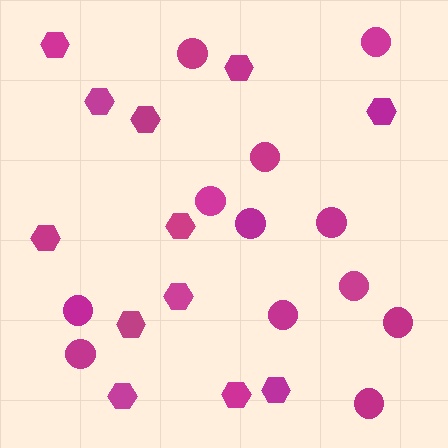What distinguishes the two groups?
There are 2 groups: one group of hexagons (12) and one group of circles (12).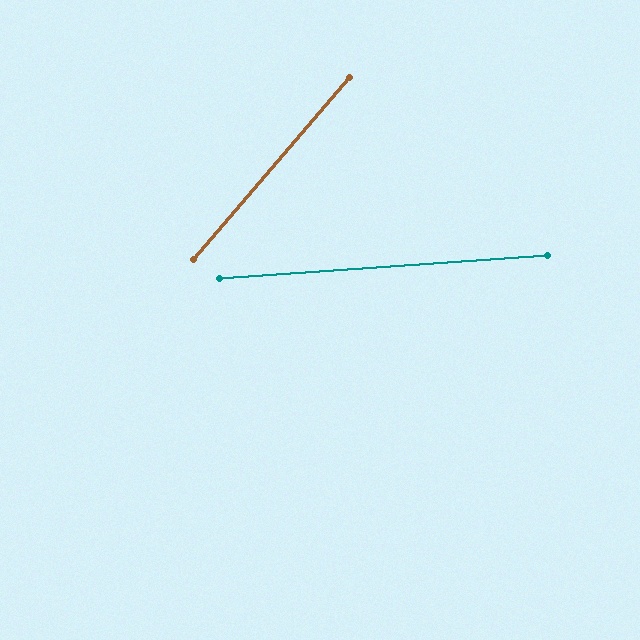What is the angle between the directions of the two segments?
Approximately 46 degrees.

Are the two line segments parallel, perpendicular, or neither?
Neither parallel nor perpendicular — they differ by about 46°.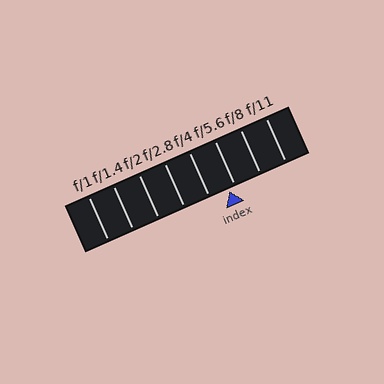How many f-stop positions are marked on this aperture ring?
There are 8 f-stop positions marked.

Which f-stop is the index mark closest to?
The index mark is closest to f/5.6.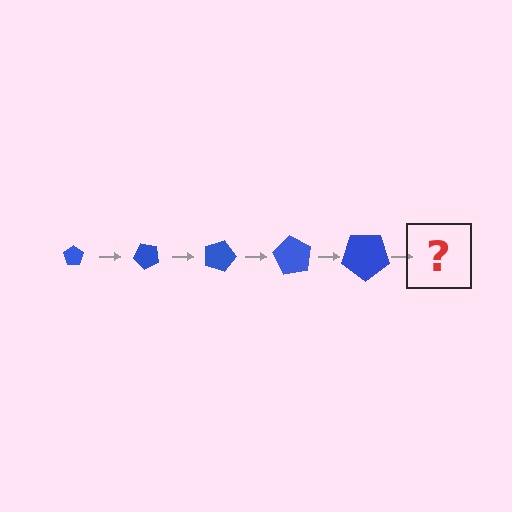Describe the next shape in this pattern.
It should be a pentagon, larger than the previous one and rotated 225 degrees from the start.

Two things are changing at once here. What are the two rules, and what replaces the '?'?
The two rules are that the pentagon grows larger each step and it rotates 45 degrees each step. The '?' should be a pentagon, larger than the previous one and rotated 225 degrees from the start.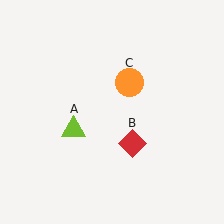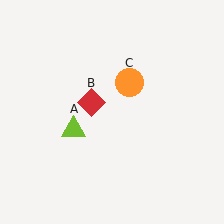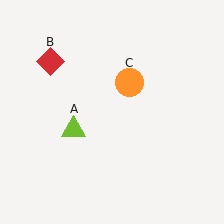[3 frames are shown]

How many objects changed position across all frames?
1 object changed position: red diamond (object B).